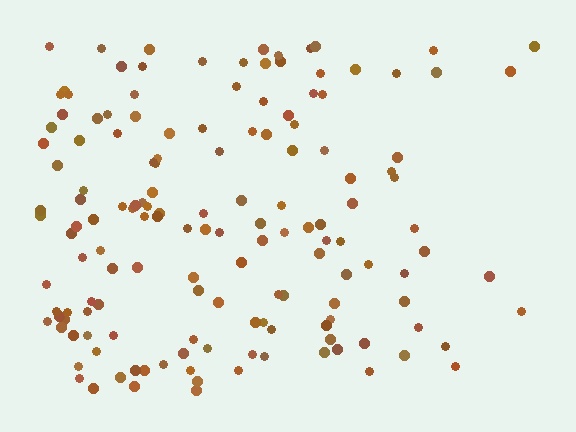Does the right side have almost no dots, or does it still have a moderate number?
Still a moderate number, just noticeably fewer than the left.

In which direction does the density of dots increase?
From right to left, with the left side densest.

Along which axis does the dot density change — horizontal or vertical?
Horizontal.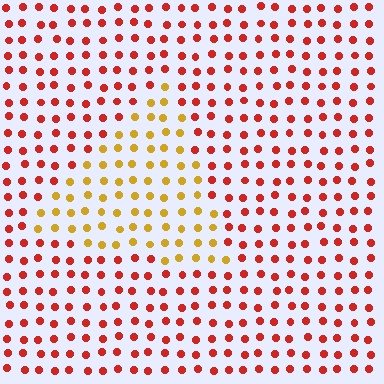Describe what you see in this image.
The image is filled with small red elements in a uniform arrangement. A triangle-shaped region is visible where the elements are tinted to a slightly different hue, forming a subtle color boundary.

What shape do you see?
I see a triangle.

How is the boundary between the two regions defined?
The boundary is defined purely by a slight shift in hue (about 44 degrees). Spacing, size, and orientation are identical on both sides.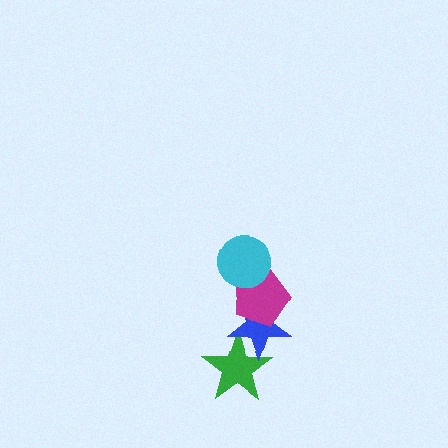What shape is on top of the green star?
The blue star is on top of the green star.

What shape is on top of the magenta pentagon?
The cyan circle is on top of the magenta pentagon.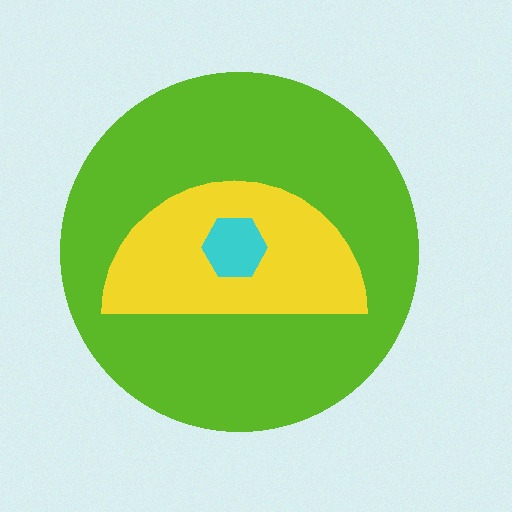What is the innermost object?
The cyan hexagon.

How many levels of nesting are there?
3.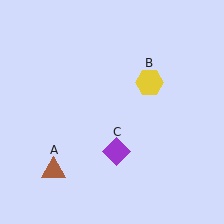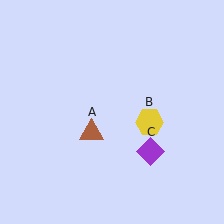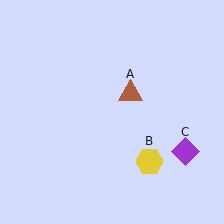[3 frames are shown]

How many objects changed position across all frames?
3 objects changed position: brown triangle (object A), yellow hexagon (object B), purple diamond (object C).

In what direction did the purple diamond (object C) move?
The purple diamond (object C) moved right.